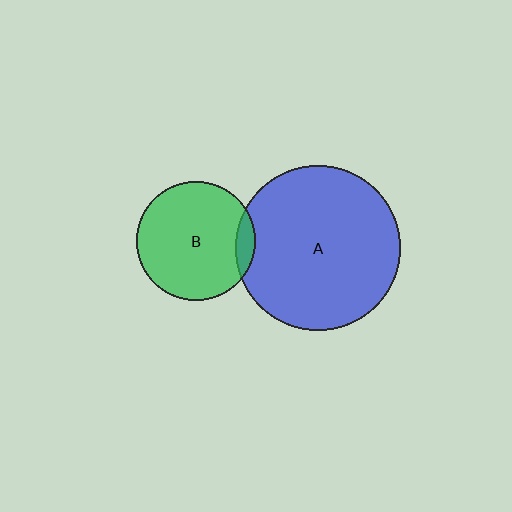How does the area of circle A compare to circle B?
Approximately 1.9 times.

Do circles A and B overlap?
Yes.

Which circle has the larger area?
Circle A (blue).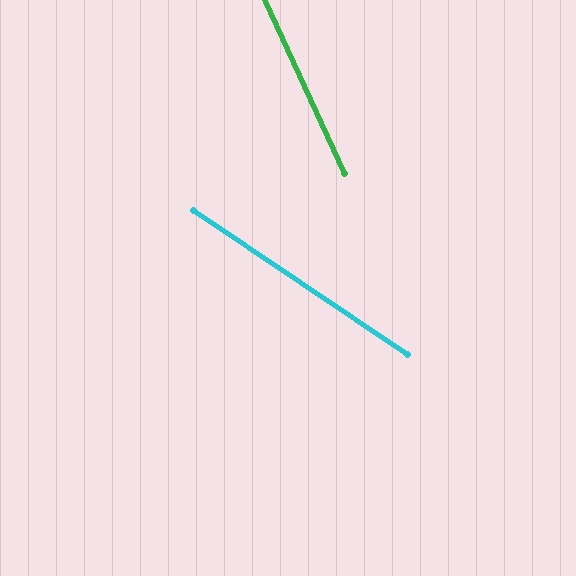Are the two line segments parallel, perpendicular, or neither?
Neither parallel nor perpendicular — they differ by about 31°.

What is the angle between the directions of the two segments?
Approximately 31 degrees.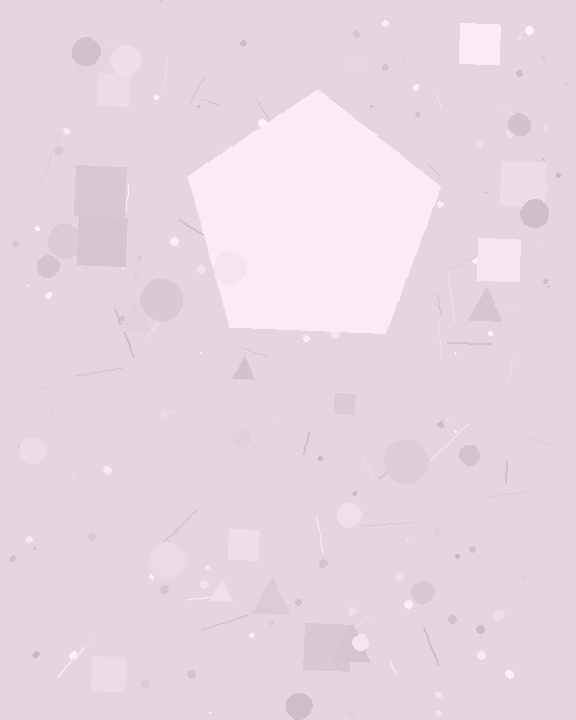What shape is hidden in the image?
A pentagon is hidden in the image.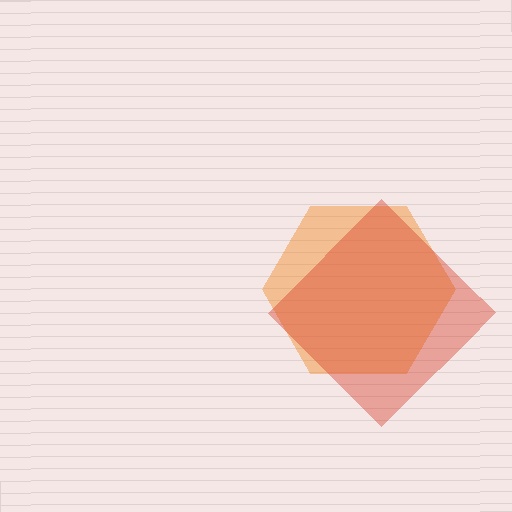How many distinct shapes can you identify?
There are 2 distinct shapes: an orange hexagon, a red diamond.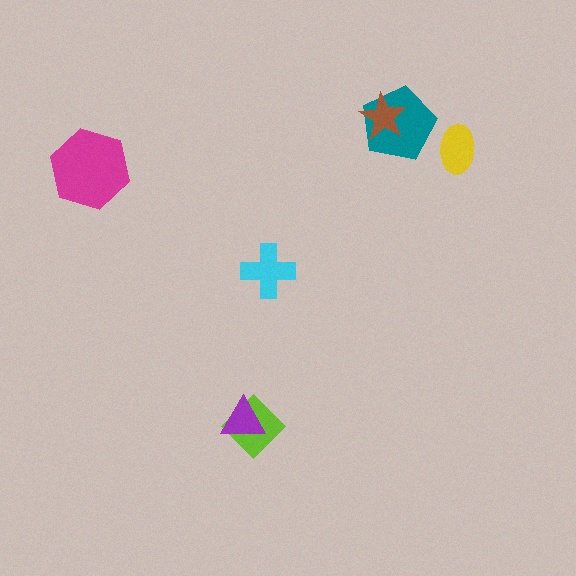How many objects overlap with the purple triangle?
1 object overlaps with the purple triangle.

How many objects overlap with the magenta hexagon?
0 objects overlap with the magenta hexagon.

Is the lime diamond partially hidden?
Yes, it is partially covered by another shape.